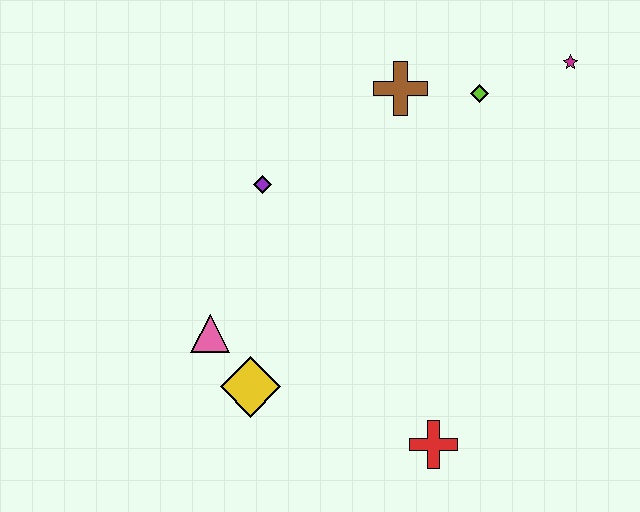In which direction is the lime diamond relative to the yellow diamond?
The lime diamond is above the yellow diamond.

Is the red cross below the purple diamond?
Yes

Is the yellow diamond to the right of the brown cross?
No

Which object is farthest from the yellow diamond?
The magenta star is farthest from the yellow diamond.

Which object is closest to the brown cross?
The lime diamond is closest to the brown cross.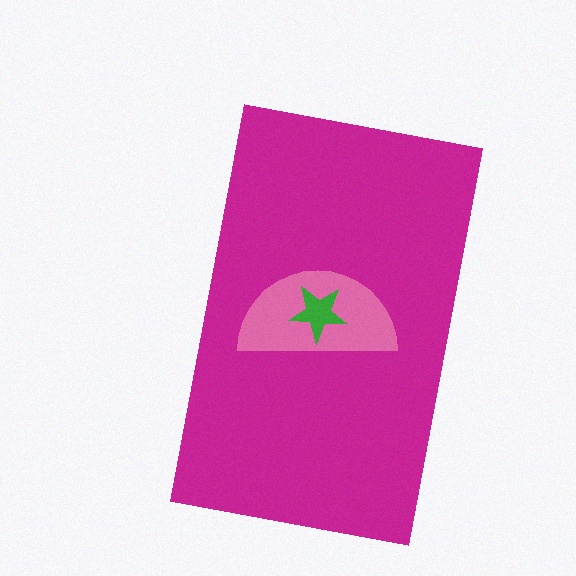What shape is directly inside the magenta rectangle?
The pink semicircle.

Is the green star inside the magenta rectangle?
Yes.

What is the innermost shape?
The green star.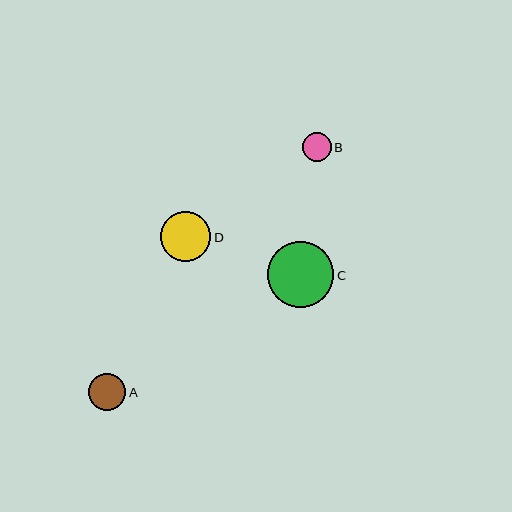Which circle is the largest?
Circle C is the largest with a size of approximately 66 pixels.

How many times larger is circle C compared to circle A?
Circle C is approximately 1.8 times the size of circle A.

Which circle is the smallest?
Circle B is the smallest with a size of approximately 29 pixels.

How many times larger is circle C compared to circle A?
Circle C is approximately 1.8 times the size of circle A.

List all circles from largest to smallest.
From largest to smallest: C, D, A, B.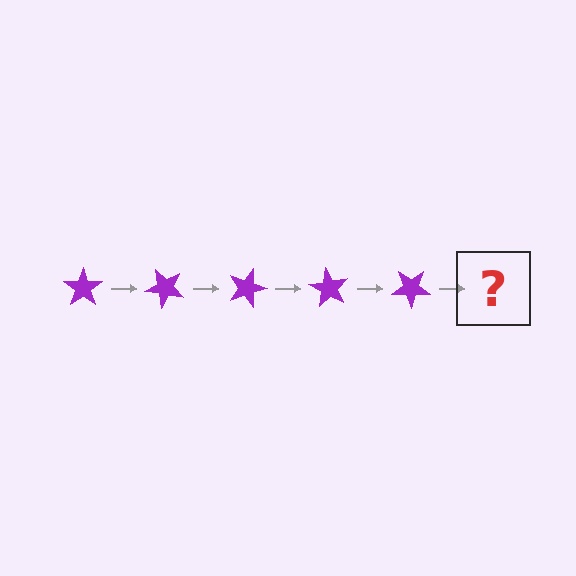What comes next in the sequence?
The next element should be a purple star rotated 225 degrees.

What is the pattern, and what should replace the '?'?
The pattern is that the star rotates 45 degrees each step. The '?' should be a purple star rotated 225 degrees.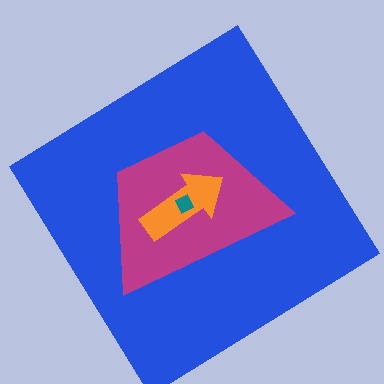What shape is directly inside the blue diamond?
The magenta trapezoid.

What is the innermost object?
The teal diamond.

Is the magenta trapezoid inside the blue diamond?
Yes.